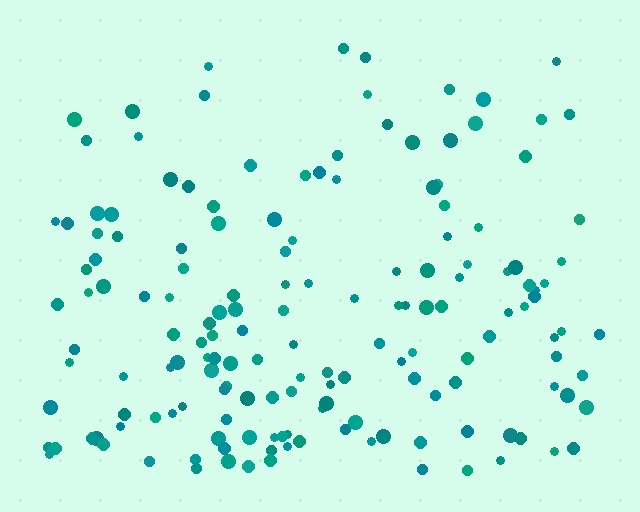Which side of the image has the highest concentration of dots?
The bottom.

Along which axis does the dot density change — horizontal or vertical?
Vertical.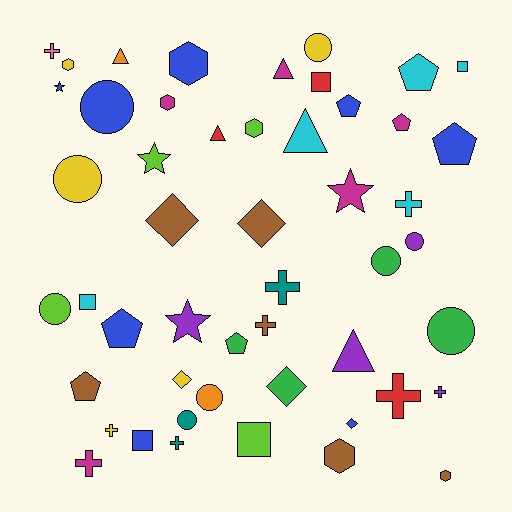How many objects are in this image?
There are 50 objects.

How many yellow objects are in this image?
There are 5 yellow objects.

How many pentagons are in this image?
There are 7 pentagons.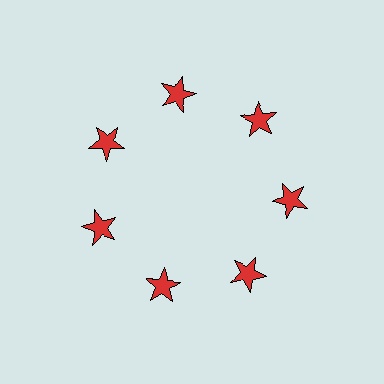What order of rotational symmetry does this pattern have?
This pattern has 7-fold rotational symmetry.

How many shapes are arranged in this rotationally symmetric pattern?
There are 7 shapes, arranged in 7 groups of 1.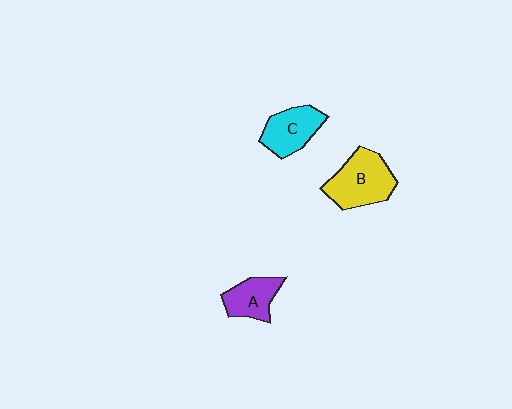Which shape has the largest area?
Shape B (yellow).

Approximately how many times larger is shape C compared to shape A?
Approximately 1.2 times.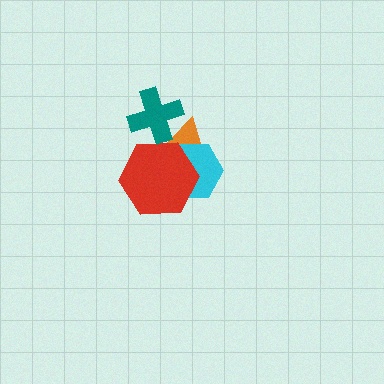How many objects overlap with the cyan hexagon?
2 objects overlap with the cyan hexagon.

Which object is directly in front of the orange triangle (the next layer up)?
The cyan hexagon is directly in front of the orange triangle.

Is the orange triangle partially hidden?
Yes, it is partially covered by another shape.